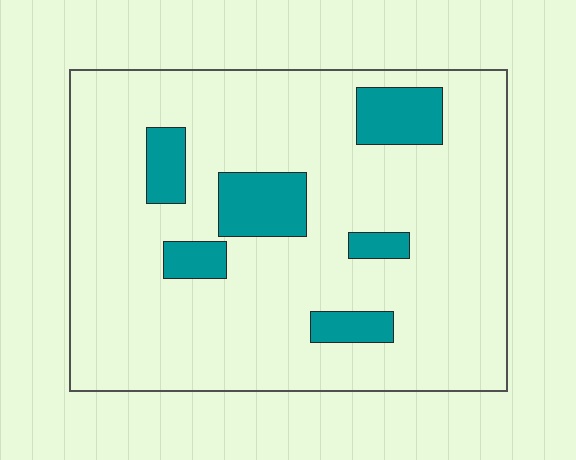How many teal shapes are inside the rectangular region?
6.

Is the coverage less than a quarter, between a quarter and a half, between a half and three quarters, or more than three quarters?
Less than a quarter.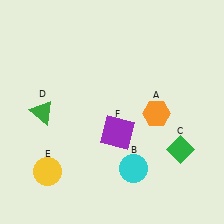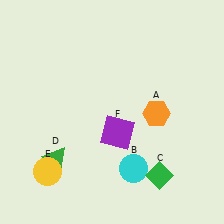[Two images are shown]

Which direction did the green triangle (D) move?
The green triangle (D) moved down.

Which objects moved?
The objects that moved are: the green diamond (C), the green triangle (D).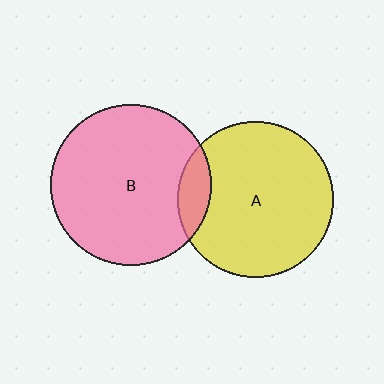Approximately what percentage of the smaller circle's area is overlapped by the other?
Approximately 10%.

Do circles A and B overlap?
Yes.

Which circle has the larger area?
Circle B (pink).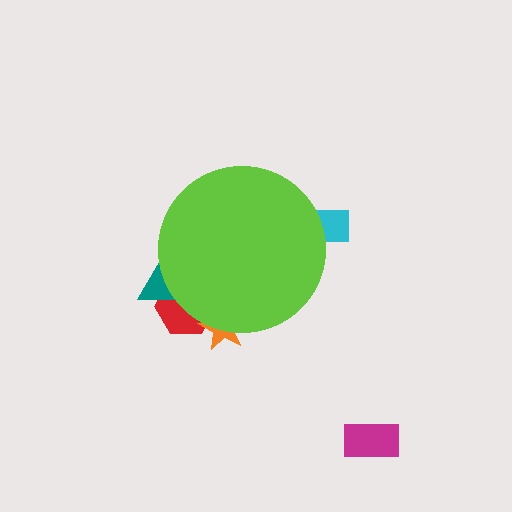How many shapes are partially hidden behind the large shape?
4 shapes are partially hidden.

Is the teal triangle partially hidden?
Yes, the teal triangle is partially hidden behind the lime circle.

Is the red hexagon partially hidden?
Yes, the red hexagon is partially hidden behind the lime circle.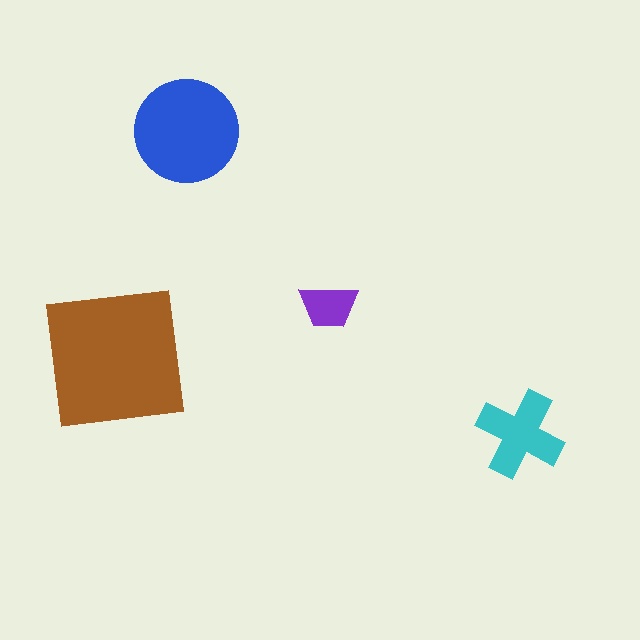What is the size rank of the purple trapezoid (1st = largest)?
4th.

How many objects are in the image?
There are 4 objects in the image.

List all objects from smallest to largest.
The purple trapezoid, the cyan cross, the blue circle, the brown square.